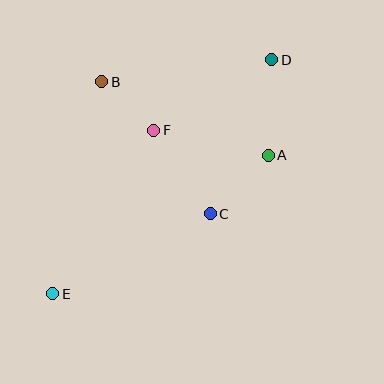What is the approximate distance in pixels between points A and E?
The distance between A and E is approximately 256 pixels.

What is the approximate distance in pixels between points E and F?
The distance between E and F is approximately 192 pixels.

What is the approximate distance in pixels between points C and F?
The distance between C and F is approximately 101 pixels.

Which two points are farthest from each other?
Points D and E are farthest from each other.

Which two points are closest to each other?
Points B and F are closest to each other.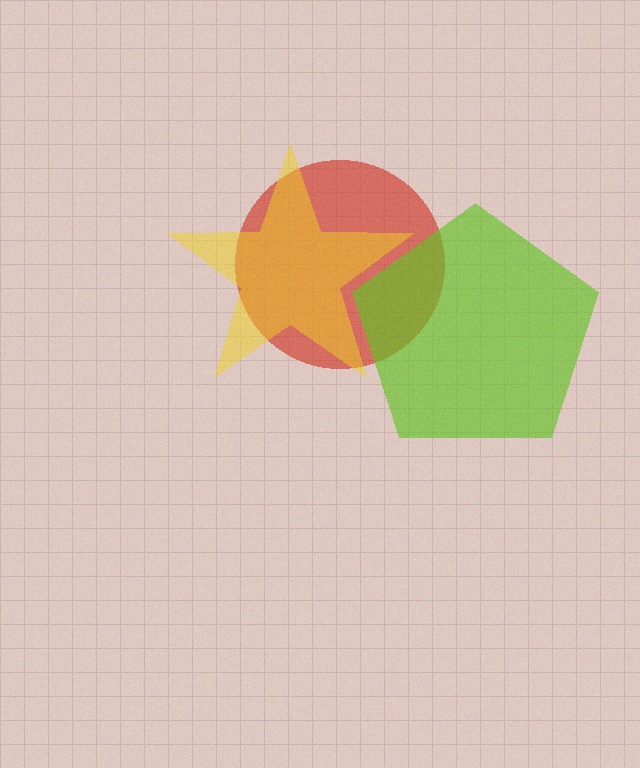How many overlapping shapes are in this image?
There are 3 overlapping shapes in the image.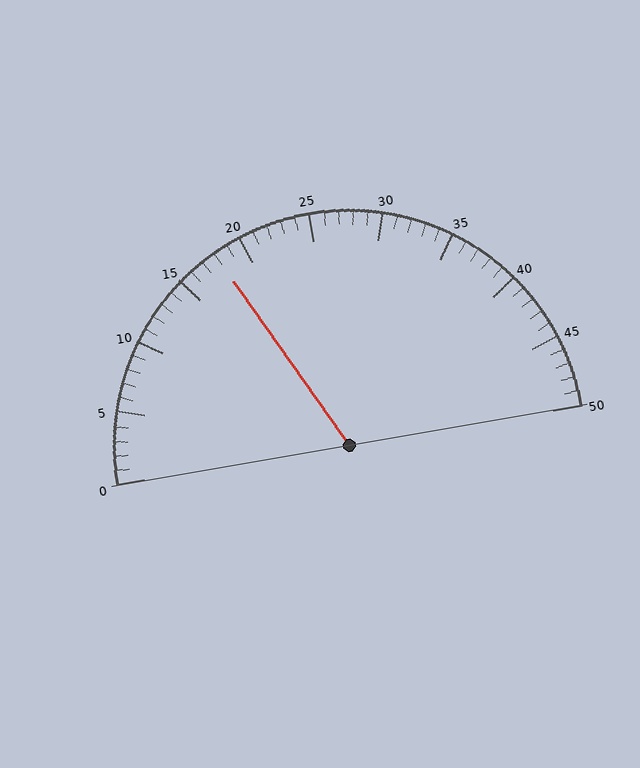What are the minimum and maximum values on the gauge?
The gauge ranges from 0 to 50.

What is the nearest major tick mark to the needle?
The nearest major tick mark is 20.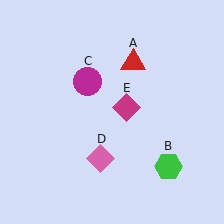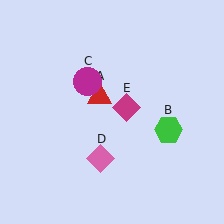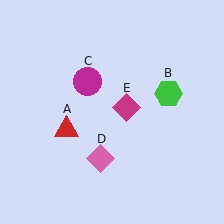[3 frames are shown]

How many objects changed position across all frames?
2 objects changed position: red triangle (object A), green hexagon (object B).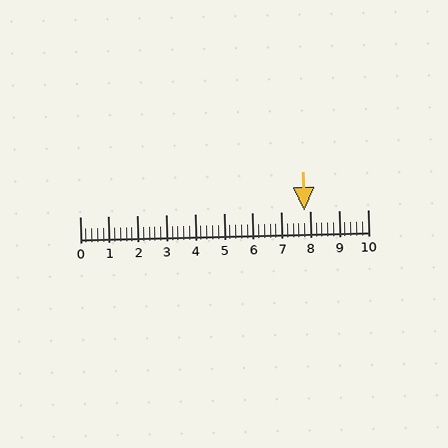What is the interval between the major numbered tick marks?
The major tick marks are spaced 1 units apart.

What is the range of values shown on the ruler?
The ruler shows values from 0 to 10.